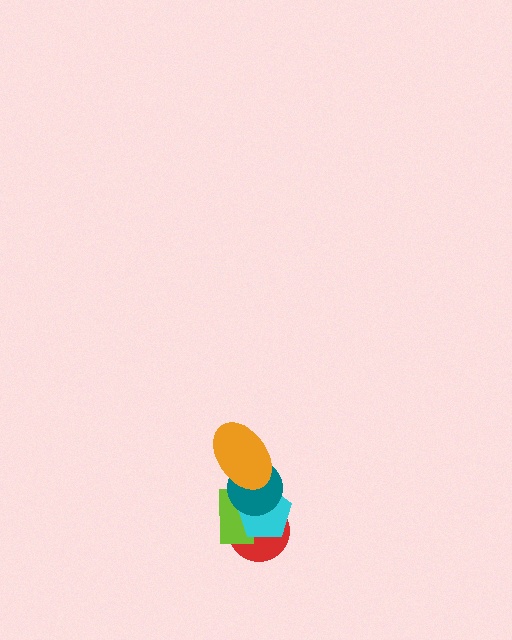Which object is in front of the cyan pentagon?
The teal circle is in front of the cyan pentagon.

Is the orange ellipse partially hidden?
No, no other shape covers it.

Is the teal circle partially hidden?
Yes, it is partially covered by another shape.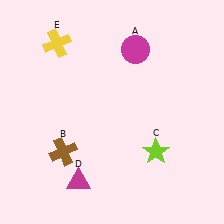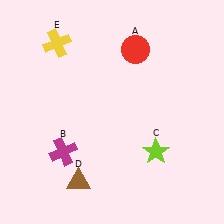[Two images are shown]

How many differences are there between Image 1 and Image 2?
There are 3 differences between the two images.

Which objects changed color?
A changed from magenta to red. B changed from brown to magenta. D changed from magenta to brown.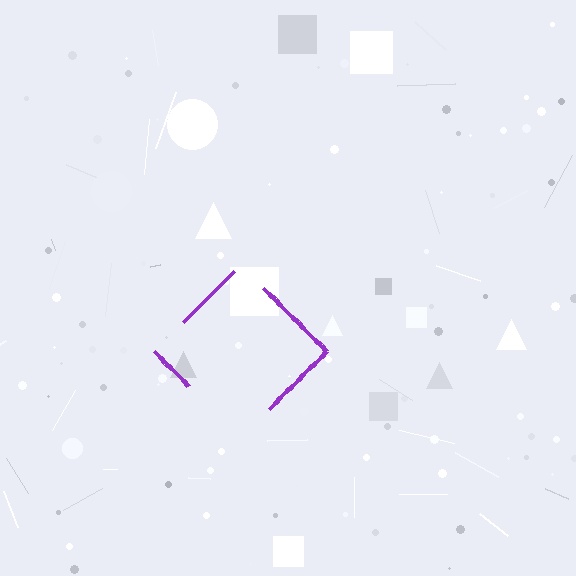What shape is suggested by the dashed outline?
The dashed outline suggests a diamond.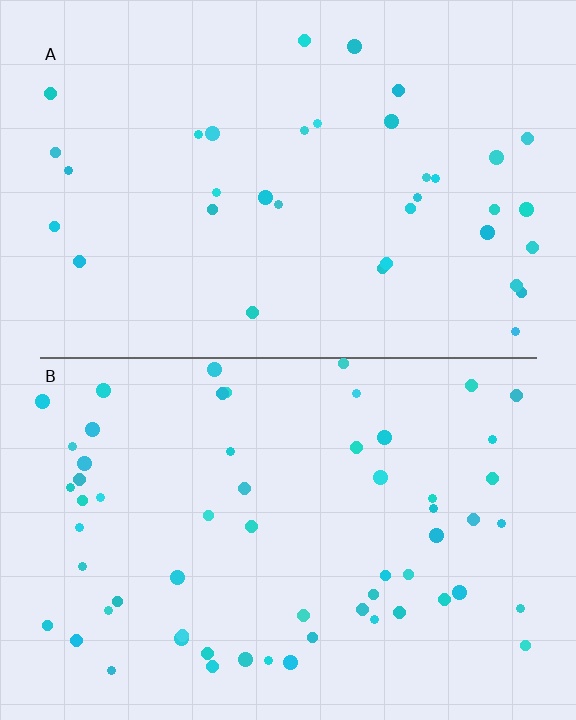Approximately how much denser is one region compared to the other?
Approximately 1.7× — region B over region A.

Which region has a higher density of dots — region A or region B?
B (the bottom).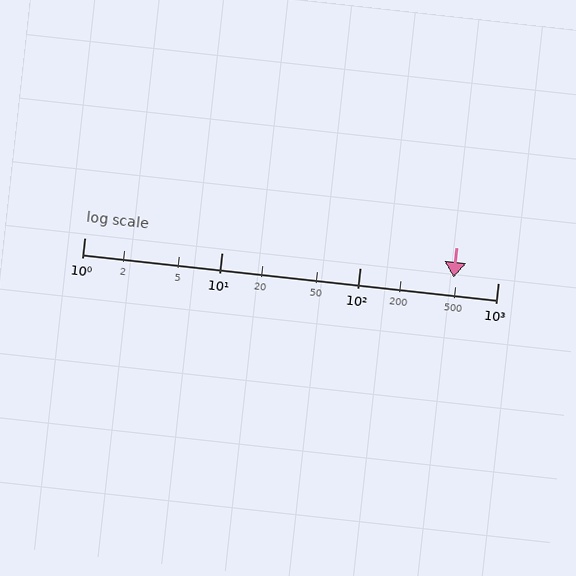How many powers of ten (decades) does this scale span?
The scale spans 3 decades, from 1 to 1000.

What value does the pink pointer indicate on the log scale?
The pointer indicates approximately 480.